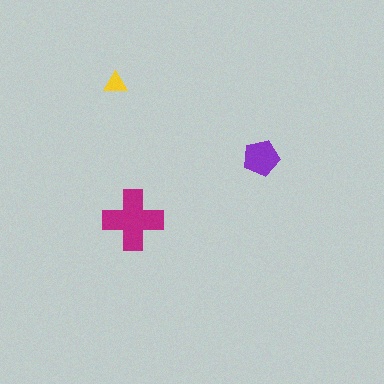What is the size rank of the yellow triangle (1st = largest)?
3rd.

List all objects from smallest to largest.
The yellow triangle, the purple pentagon, the magenta cross.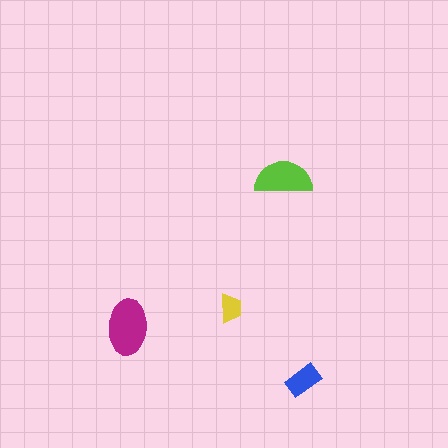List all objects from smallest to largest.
The yellow trapezoid, the blue rectangle, the lime semicircle, the magenta ellipse.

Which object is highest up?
The lime semicircle is topmost.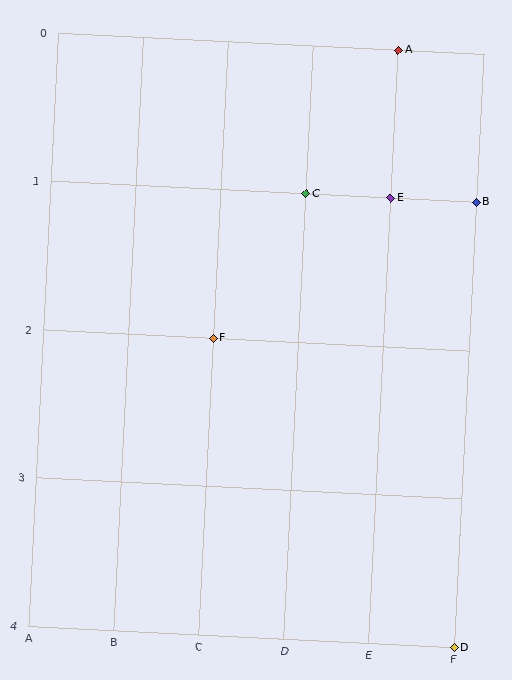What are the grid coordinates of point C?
Point C is at grid coordinates (D, 1).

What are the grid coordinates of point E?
Point E is at grid coordinates (E, 1).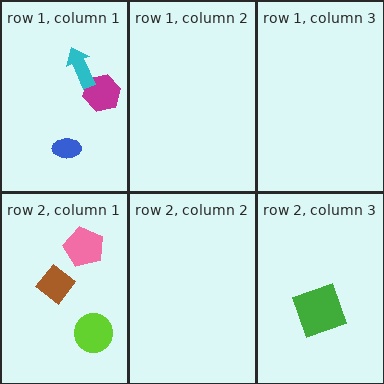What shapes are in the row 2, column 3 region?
The green square.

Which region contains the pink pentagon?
The row 2, column 1 region.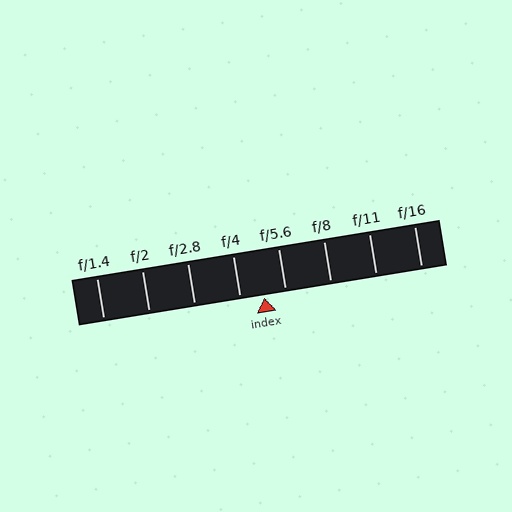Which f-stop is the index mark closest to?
The index mark is closest to f/5.6.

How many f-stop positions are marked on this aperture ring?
There are 8 f-stop positions marked.